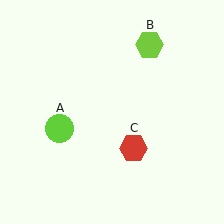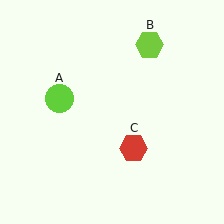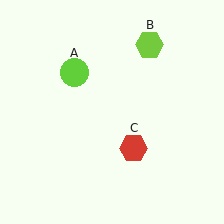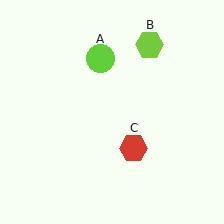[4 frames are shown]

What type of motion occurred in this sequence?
The lime circle (object A) rotated clockwise around the center of the scene.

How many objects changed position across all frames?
1 object changed position: lime circle (object A).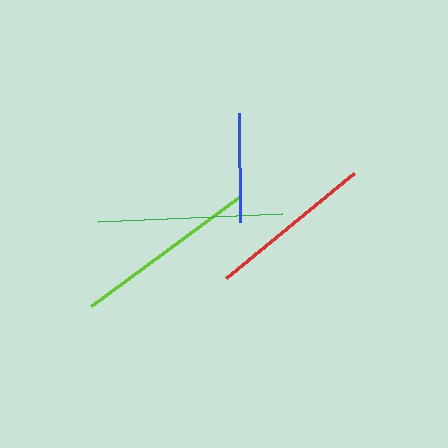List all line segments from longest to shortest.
From longest to shortest: lime, green, red, blue.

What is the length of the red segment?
The red segment is approximately 165 pixels long.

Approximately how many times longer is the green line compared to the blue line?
The green line is approximately 1.7 times the length of the blue line.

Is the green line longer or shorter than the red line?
The green line is longer than the red line.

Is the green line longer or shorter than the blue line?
The green line is longer than the blue line.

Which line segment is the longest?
The lime line is the longest at approximately 184 pixels.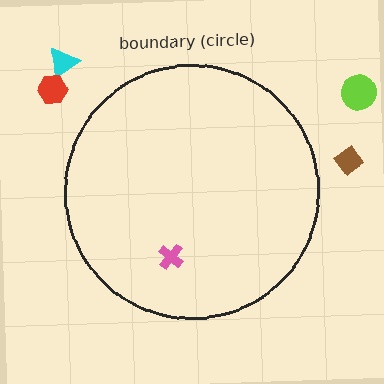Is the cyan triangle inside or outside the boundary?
Outside.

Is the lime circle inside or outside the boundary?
Outside.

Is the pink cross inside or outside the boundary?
Inside.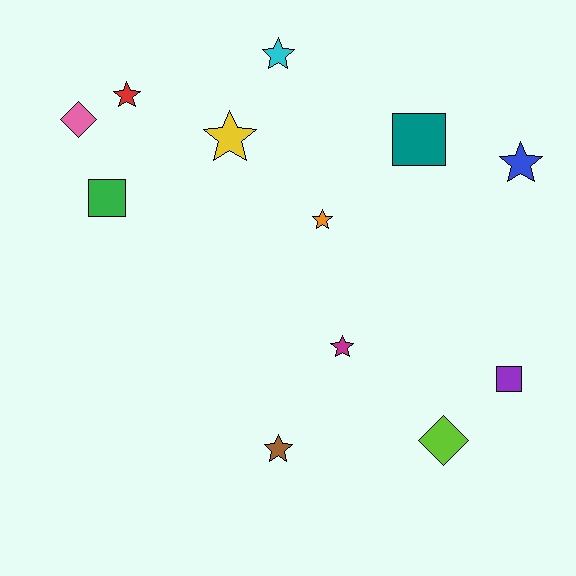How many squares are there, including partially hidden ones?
There are 3 squares.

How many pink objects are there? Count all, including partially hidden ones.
There is 1 pink object.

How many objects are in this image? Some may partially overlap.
There are 12 objects.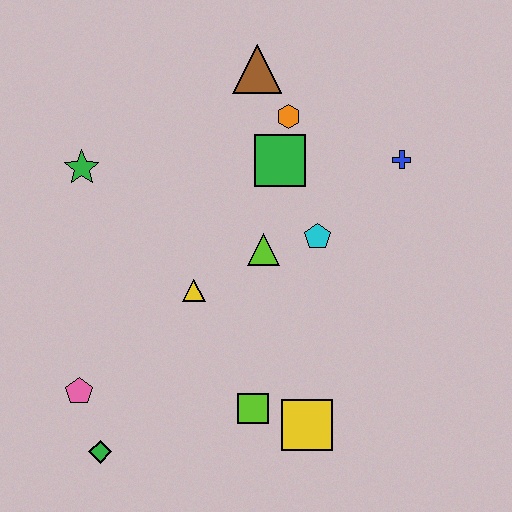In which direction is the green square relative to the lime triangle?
The green square is above the lime triangle.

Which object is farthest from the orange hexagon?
The green diamond is farthest from the orange hexagon.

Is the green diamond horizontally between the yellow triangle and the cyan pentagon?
No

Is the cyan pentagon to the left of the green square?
No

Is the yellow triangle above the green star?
No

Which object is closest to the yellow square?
The lime square is closest to the yellow square.